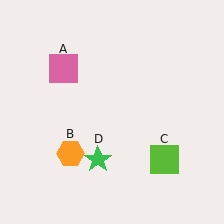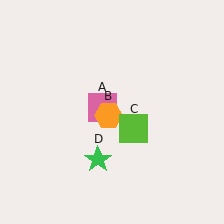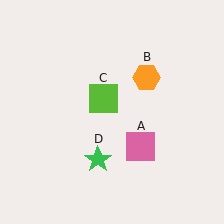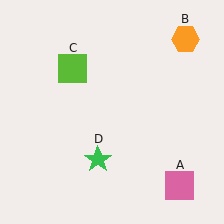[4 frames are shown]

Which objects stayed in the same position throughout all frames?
Green star (object D) remained stationary.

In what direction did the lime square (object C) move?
The lime square (object C) moved up and to the left.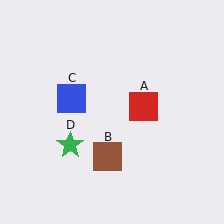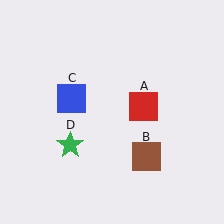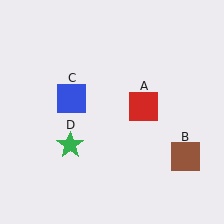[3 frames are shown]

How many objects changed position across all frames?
1 object changed position: brown square (object B).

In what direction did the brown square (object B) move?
The brown square (object B) moved right.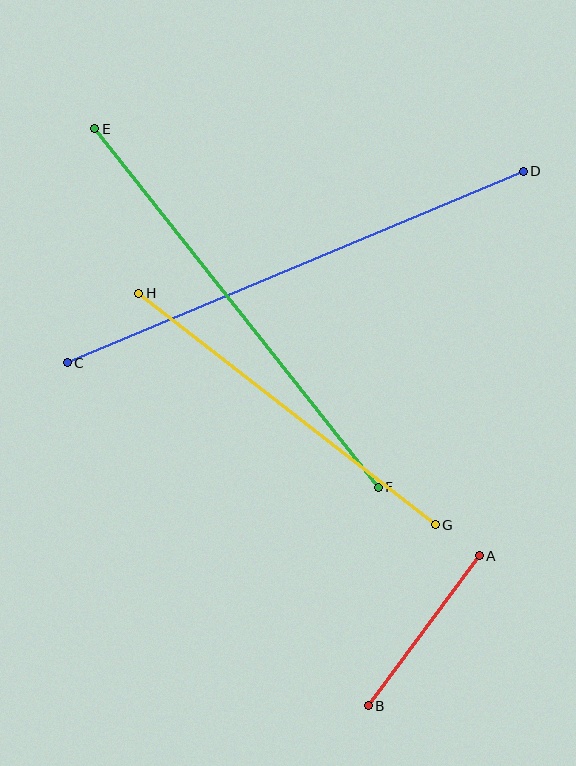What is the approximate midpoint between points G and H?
The midpoint is at approximately (287, 409) pixels.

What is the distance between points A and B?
The distance is approximately 186 pixels.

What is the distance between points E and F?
The distance is approximately 457 pixels.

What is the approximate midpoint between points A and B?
The midpoint is at approximately (424, 631) pixels.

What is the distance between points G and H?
The distance is approximately 376 pixels.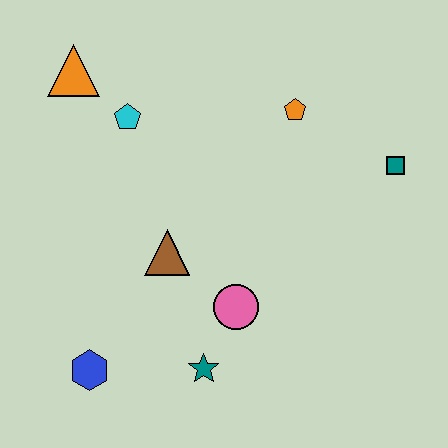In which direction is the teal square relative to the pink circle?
The teal square is to the right of the pink circle.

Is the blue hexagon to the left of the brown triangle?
Yes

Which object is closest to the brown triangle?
The pink circle is closest to the brown triangle.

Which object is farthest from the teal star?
The orange triangle is farthest from the teal star.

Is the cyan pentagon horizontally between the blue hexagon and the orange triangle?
No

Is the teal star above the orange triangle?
No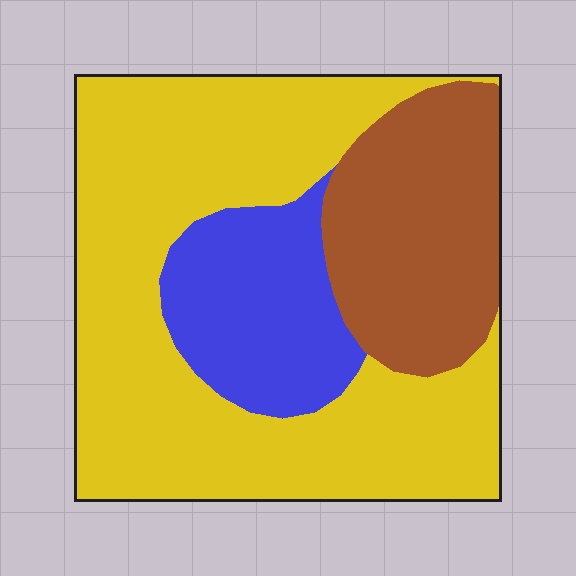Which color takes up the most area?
Yellow, at roughly 60%.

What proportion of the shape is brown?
Brown covers roughly 25% of the shape.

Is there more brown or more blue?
Brown.